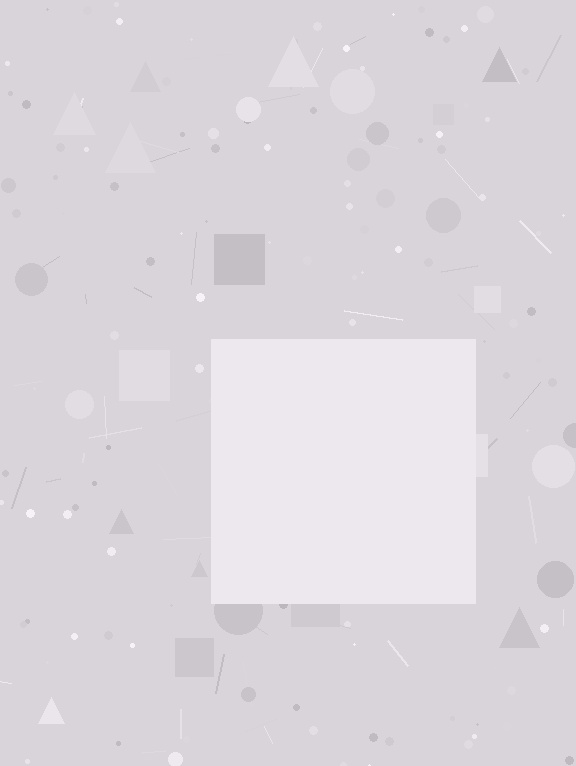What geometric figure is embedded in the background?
A square is embedded in the background.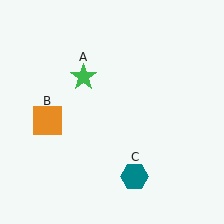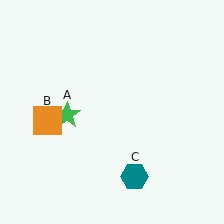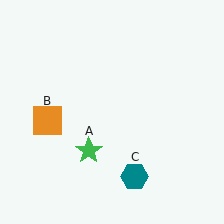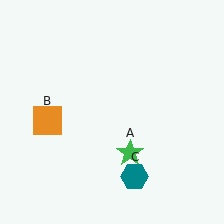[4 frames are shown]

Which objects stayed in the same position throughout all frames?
Orange square (object B) and teal hexagon (object C) remained stationary.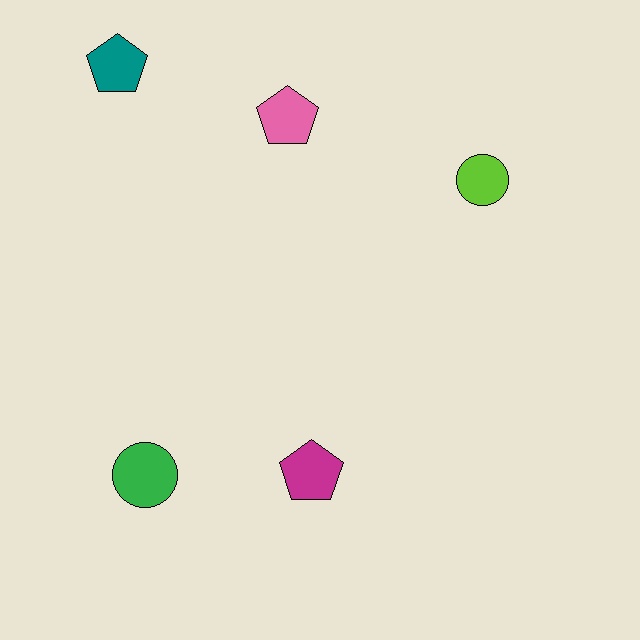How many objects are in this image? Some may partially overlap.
There are 5 objects.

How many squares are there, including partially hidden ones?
There are no squares.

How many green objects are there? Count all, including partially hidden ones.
There is 1 green object.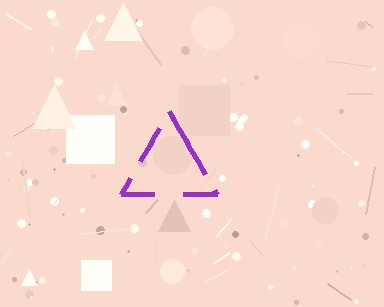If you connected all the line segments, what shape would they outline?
They would outline a triangle.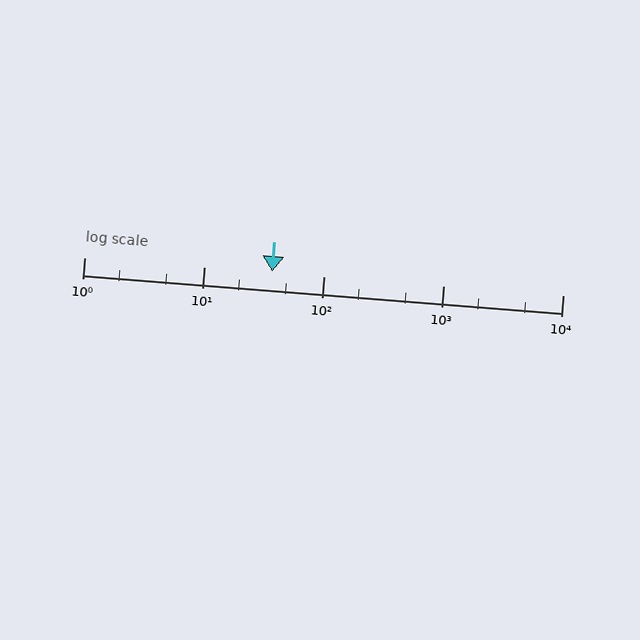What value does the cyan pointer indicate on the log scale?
The pointer indicates approximately 37.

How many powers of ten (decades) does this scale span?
The scale spans 4 decades, from 1 to 10000.